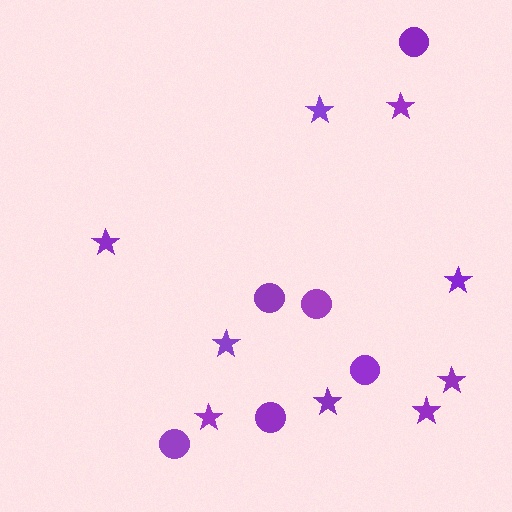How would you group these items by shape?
There are 2 groups: one group of circles (6) and one group of stars (9).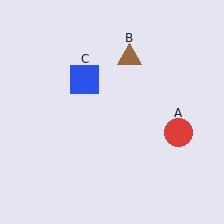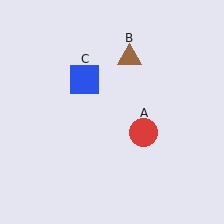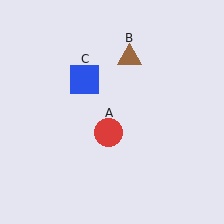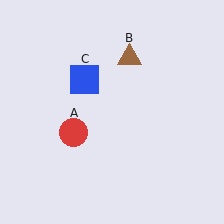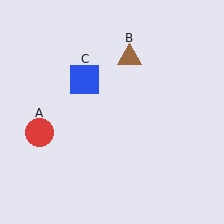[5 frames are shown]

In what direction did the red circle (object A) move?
The red circle (object A) moved left.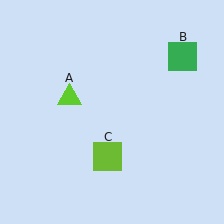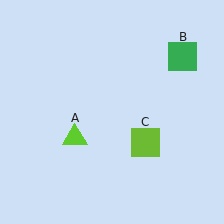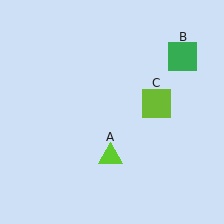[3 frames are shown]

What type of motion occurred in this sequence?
The lime triangle (object A), lime square (object C) rotated counterclockwise around the center of the scene.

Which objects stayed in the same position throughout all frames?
Green square (object B) remained stationary.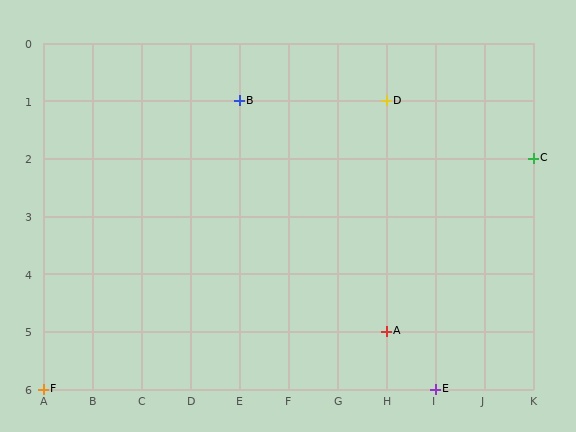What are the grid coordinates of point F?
Point F is at grid coordinates (A, 6).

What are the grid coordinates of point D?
Point D is at grid coordinates (H, 1).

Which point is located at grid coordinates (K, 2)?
Point C is at (K, 2).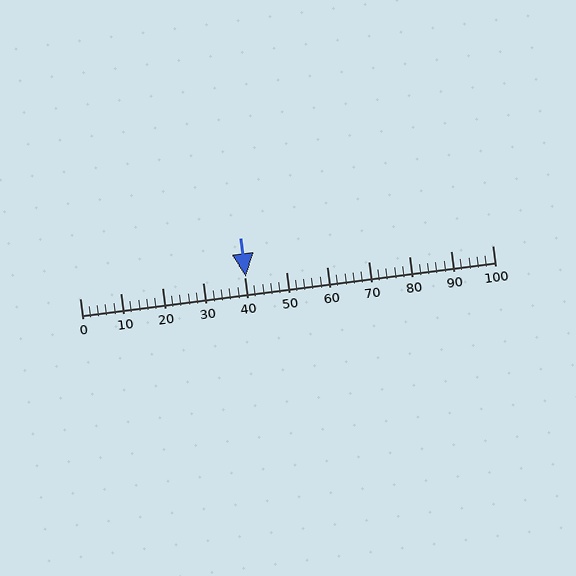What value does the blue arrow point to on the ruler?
The blue arrow points to approximately 40.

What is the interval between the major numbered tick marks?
The major tick marks are spaced 10 units apart.